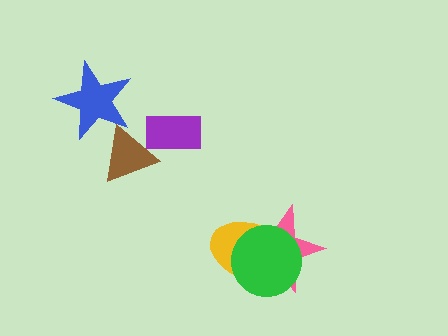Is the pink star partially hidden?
Yes, it is partially covered by another shape.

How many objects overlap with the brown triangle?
2 objects overlap with the brown triangle.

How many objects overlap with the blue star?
1 object overlaps with the blue star.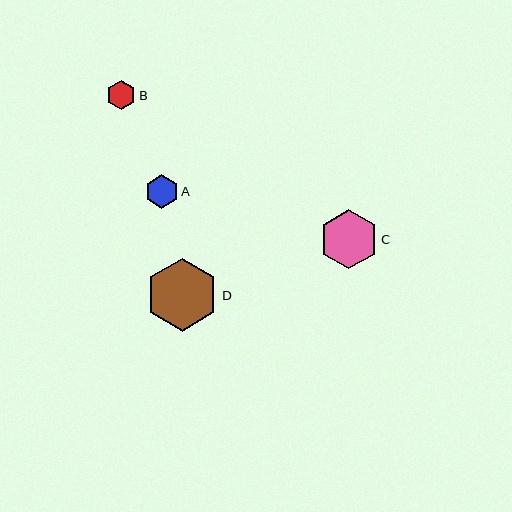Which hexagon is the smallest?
Hexagon B is the smallest with a size of approximately 29 pixels.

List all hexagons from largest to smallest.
From largest to smallest: D, C, A, B.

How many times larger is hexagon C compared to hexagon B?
Hexagon C is approximately 2.0 times the size of hexagon B.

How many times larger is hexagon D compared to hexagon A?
Hexagon D is approximately 2.2 times the size of hexagon A.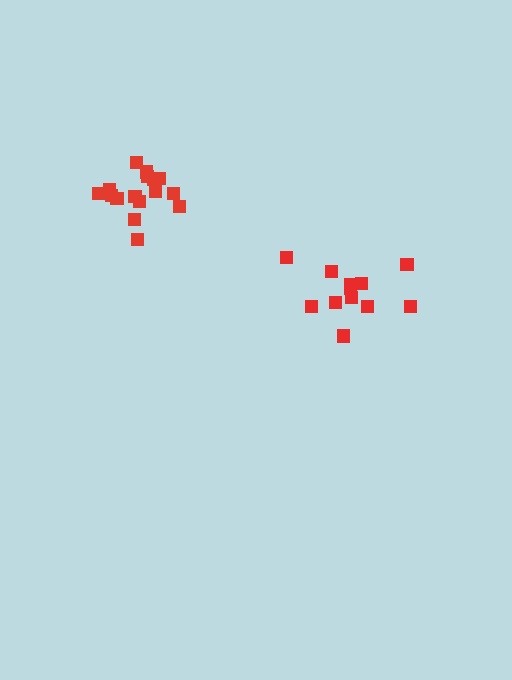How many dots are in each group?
Group 1: 12 dots, Group 2: 16 dots (28 total).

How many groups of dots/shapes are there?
There are 2 groups.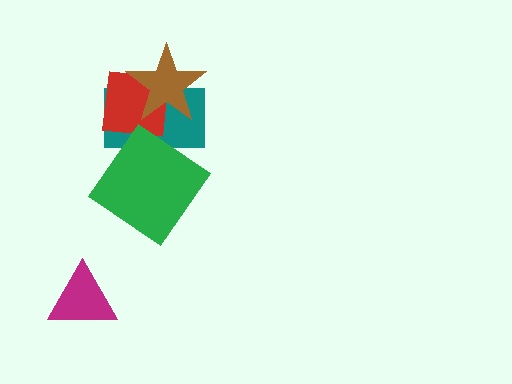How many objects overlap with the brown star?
2 objects overlap with the brown star.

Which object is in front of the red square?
The brown star is in front of the red square.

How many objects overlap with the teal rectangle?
3 objects overlap with the teal rectangle.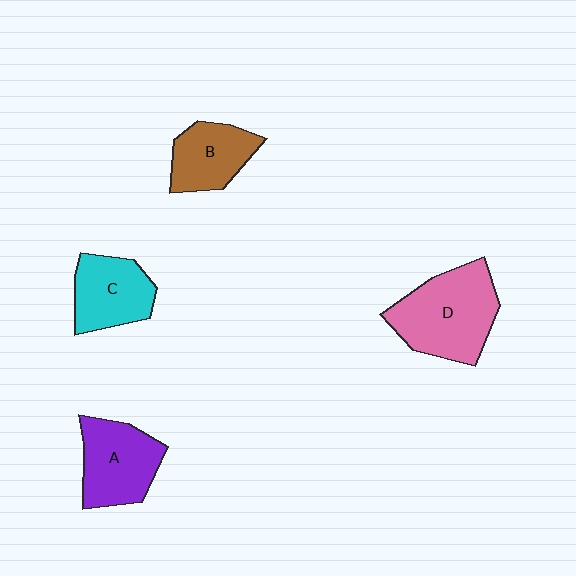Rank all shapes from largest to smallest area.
From largest to smallest: D (pink), A (purple), C (cyan), B (brown).